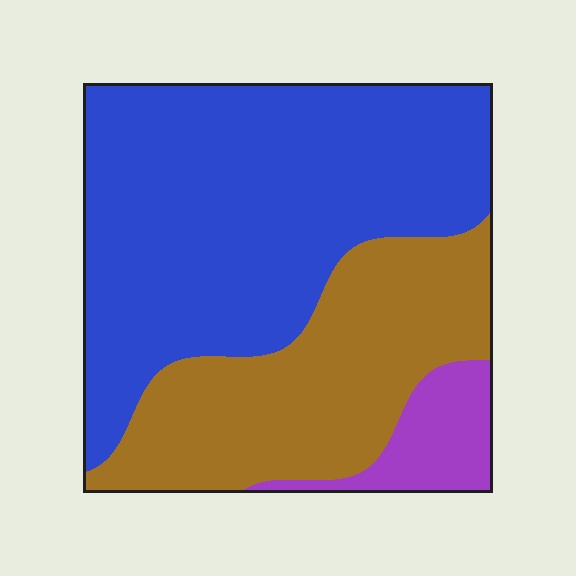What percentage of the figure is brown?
Brown covers 34% of the figure.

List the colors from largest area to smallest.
From largest to smallest: blue, brown, purple.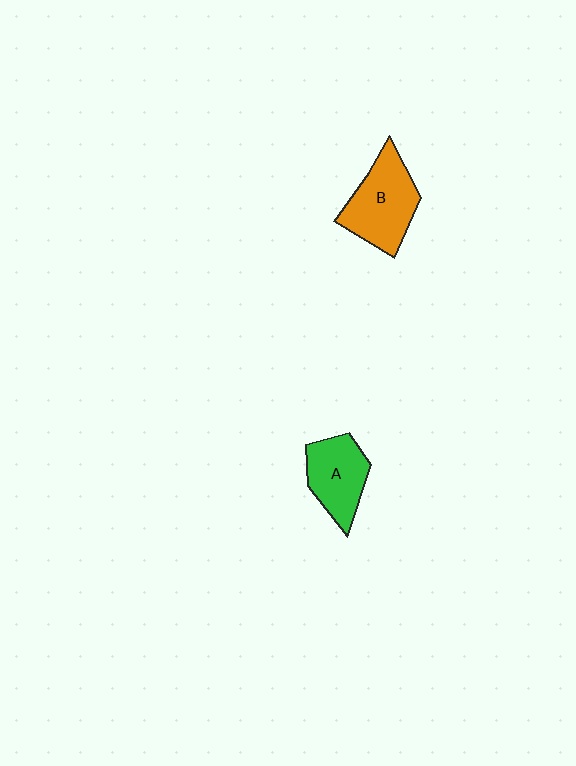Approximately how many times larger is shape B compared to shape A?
Approximately 1.2 times.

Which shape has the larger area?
Shape B (orange).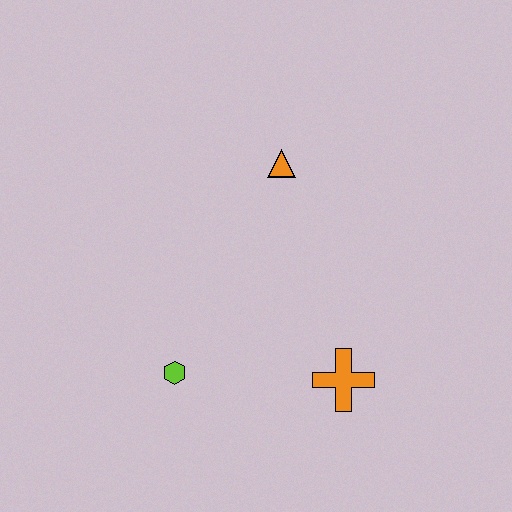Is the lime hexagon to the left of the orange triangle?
Yes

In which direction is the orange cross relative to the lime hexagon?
The orange cross is to the right of the lime hexagon.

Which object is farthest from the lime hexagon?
The orange triangle is farthest from the lime hexagon.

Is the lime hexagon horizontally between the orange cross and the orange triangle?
No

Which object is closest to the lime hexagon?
The orange cross is closest to the lime hexagon.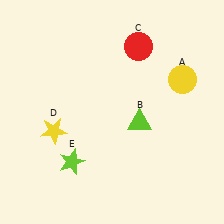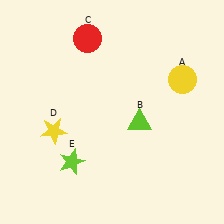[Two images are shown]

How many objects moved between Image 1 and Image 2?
1 object moved between the two images.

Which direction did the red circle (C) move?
The red circle (C) moved left.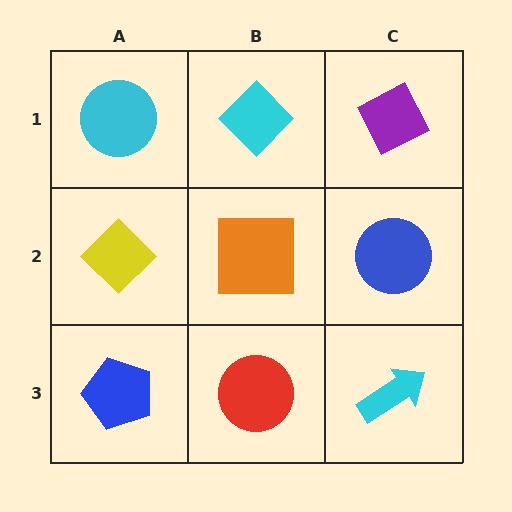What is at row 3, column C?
A cyan arrow.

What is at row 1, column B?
A cyan diamond.